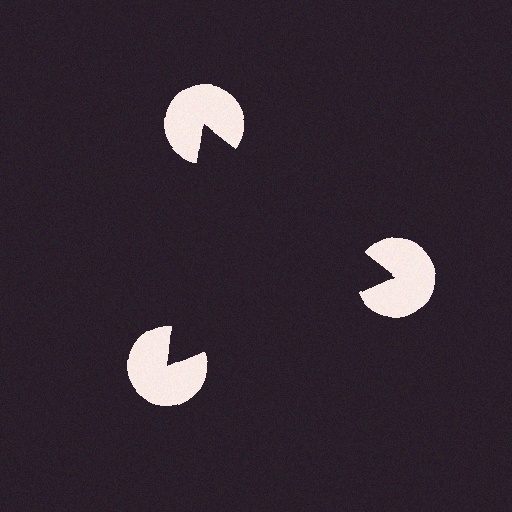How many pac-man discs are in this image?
There are 3 — one at each vertex of the illusory triangle.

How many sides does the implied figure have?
3 sides.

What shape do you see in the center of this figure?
An illusory triangle — its edges are inferred from the aligned wedge cuts in the pac-man discs, not physically drawn.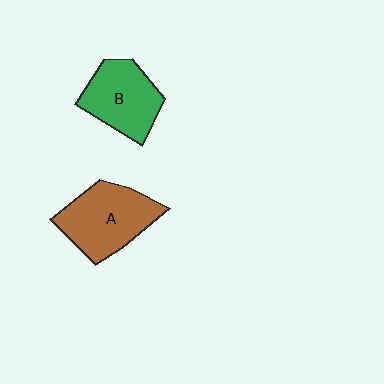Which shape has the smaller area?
Shape B (green).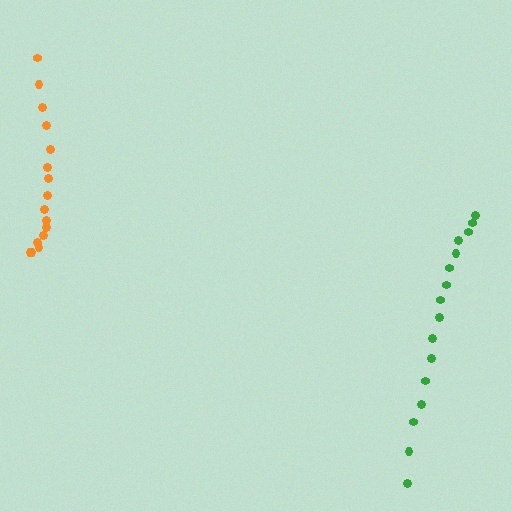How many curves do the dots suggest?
There are 2 distinct paths.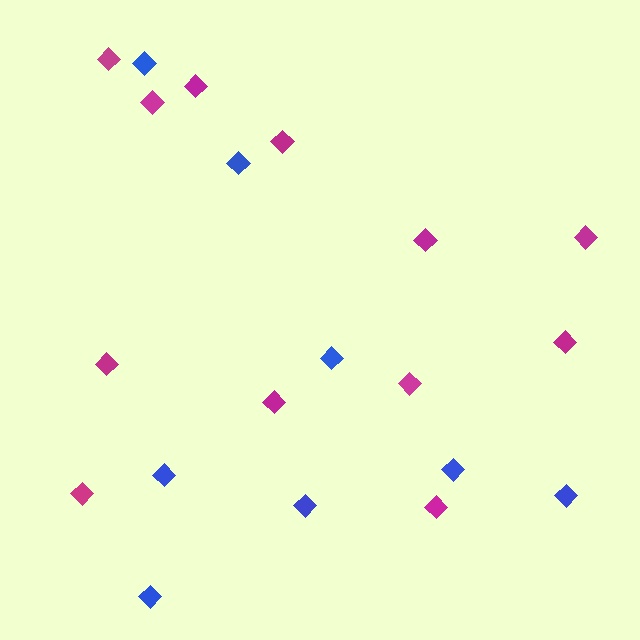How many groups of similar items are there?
There are 2 groups: one group of magenta diamonds (12) and one group of blue diamonds (8).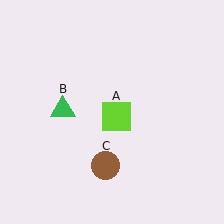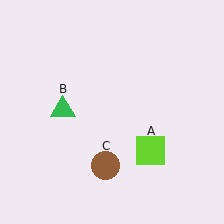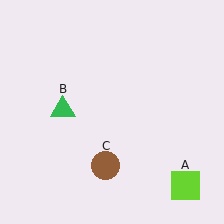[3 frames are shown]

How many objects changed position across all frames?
1 object changed position: lime square (object A).